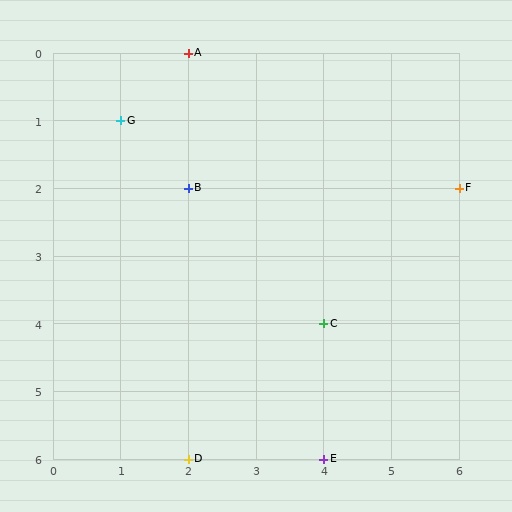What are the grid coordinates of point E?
Point E is at grid coordinates (4, 6).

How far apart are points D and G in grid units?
Points D and G are 1 column and 5 rows apart (about 5.1 grid units diagonally).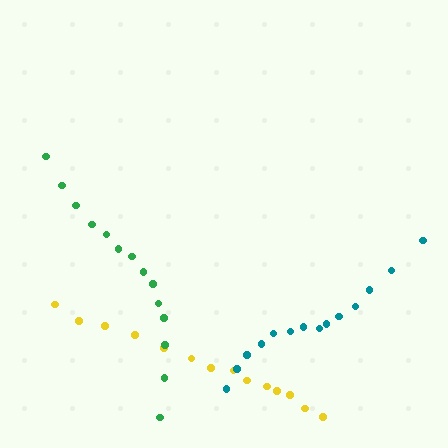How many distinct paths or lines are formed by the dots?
There are 3 distinct paths.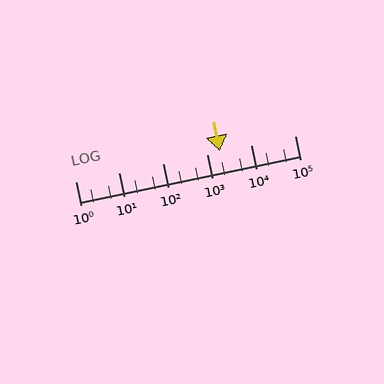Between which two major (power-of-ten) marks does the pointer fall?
The pointer is between 1000 and 10000.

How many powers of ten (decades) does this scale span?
The scale spans 5 decades, from 1 to 100000.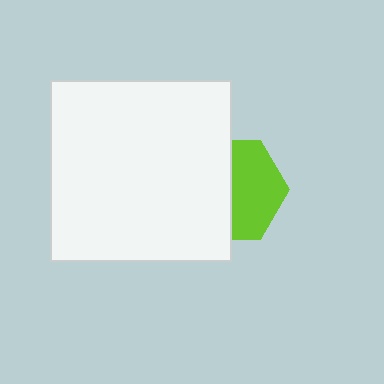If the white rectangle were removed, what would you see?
You would see the complete lime hexagon.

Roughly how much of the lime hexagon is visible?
About half of it is visible (roughly 51%).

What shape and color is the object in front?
The object in front is a white rectangle.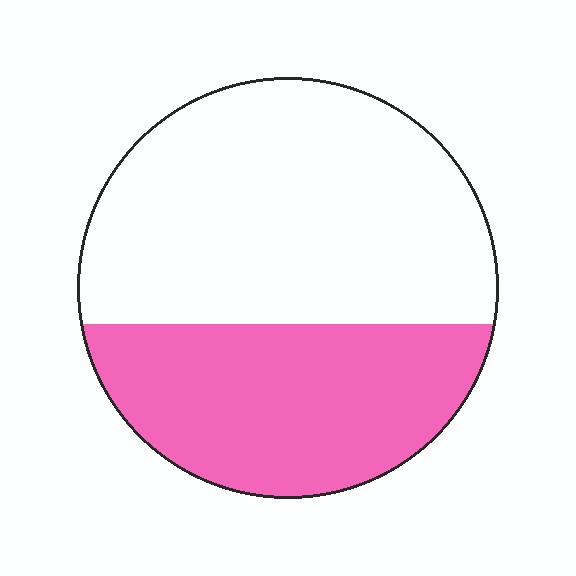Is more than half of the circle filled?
No.